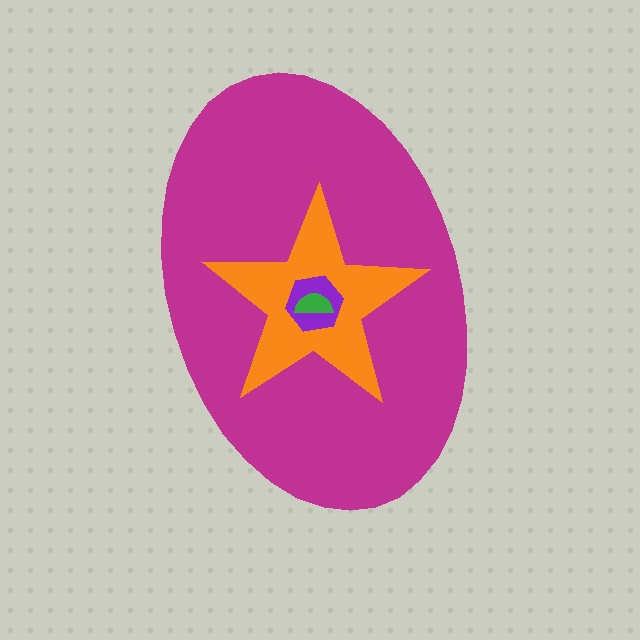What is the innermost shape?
The green semicircle.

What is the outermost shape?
The magenta ellipse.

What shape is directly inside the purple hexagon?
The green semicircle.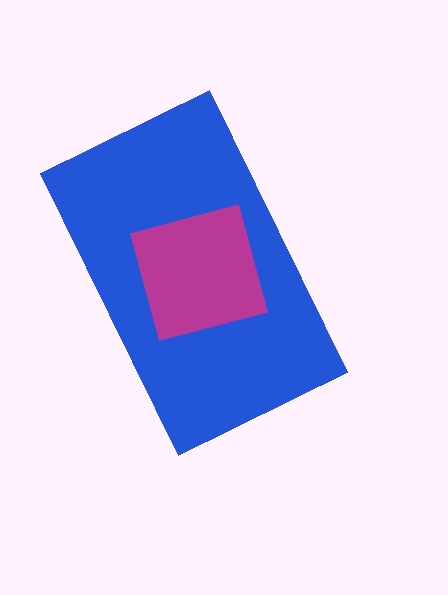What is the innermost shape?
The magenta diamond.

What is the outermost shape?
The blue rectangle.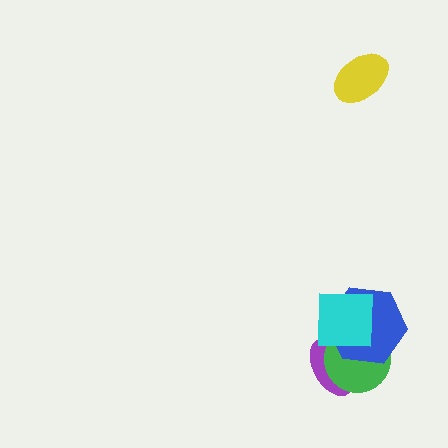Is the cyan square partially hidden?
No, no other shape covers it.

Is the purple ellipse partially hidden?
Yes, it is partially covered by another shape.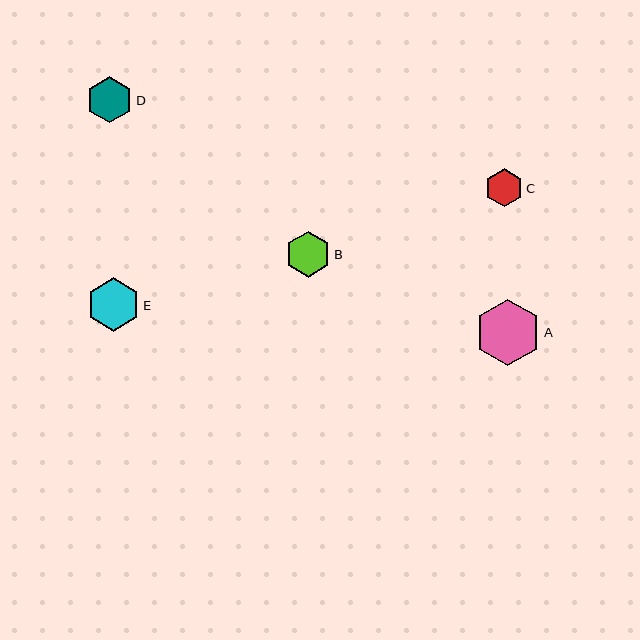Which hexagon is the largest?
Hexagon A is the largest with a size of approximately 67 pixels.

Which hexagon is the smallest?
Hexagon C is the smallest with a size of approximately 38 pixels.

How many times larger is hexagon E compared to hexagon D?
Hexagon E is approximately 1.2 times the size of hexagon D.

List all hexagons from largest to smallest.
From largest to smallest: A, E, D, B, C.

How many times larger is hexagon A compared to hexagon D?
Hexagon A is approximately 1.4 times the size of hexagon D.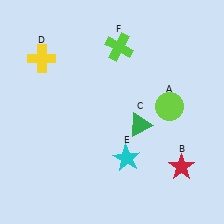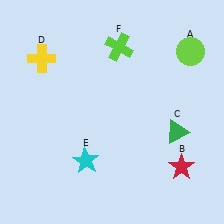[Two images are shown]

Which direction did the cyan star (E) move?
The cyan star (E) moved left.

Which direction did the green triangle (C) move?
The green triangle (C) moved right.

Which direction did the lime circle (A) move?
The lime circle (A) moved up.